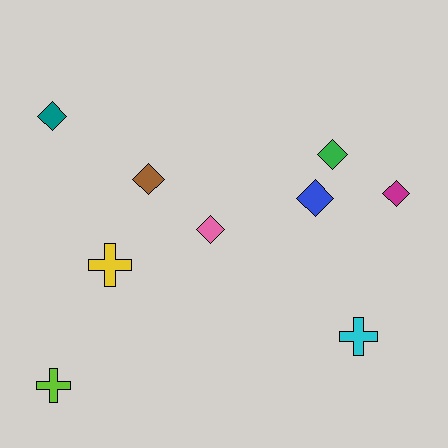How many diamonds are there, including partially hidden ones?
There are 6 diamonds.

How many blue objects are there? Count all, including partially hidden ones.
There is 1 blue object.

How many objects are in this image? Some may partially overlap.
There are 9 objects.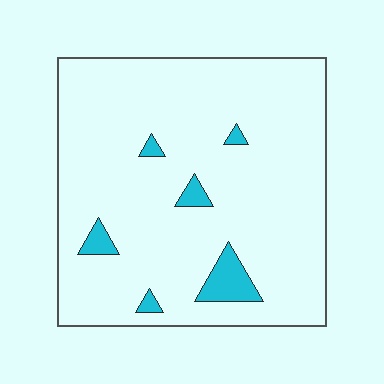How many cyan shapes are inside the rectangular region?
6.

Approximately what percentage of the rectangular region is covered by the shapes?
Approximately 5%.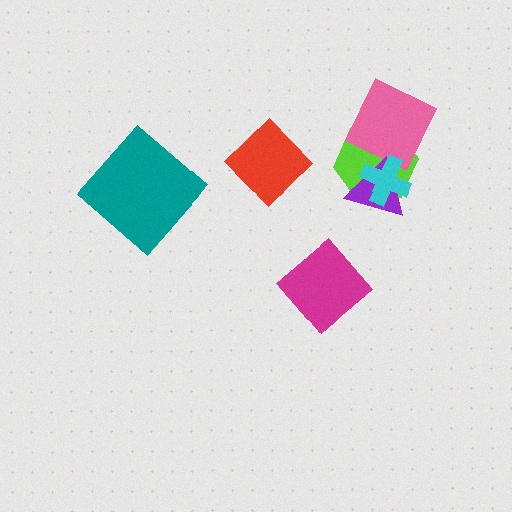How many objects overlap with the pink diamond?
3 objects overlap with the pink diamond.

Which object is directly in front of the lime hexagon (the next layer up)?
The pink diamond is directly in front of the lime hexagon.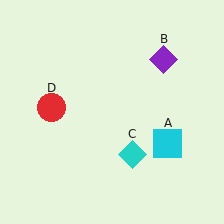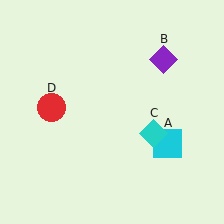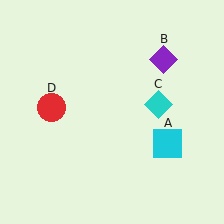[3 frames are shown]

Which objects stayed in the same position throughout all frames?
Cyan square (object A) and purple diamond (object B) and red circle (object D) remained stationary.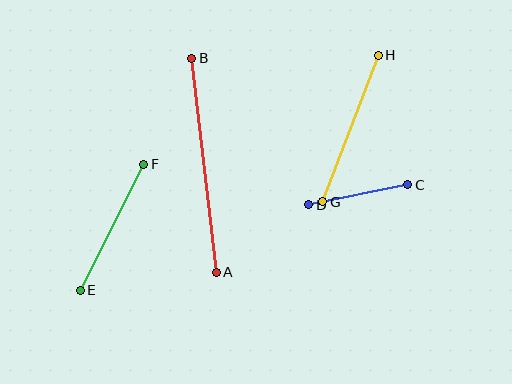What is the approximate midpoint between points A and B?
The midpoint is at approximately (204, 165) pixels.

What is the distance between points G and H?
The distance is approximately 157 pixels.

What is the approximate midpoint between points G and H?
The midpoint is at approximately (351, 129) pixels.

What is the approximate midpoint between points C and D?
The midpoint is at approximately (358, 195) pixels.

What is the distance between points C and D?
The distance is approximately 101 pixels.